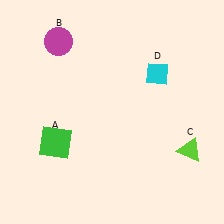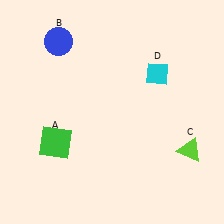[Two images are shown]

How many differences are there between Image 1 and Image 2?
There is 1 difference between the two images.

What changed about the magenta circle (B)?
In Image 1, B is magenta. In Image 2, it changed to blue.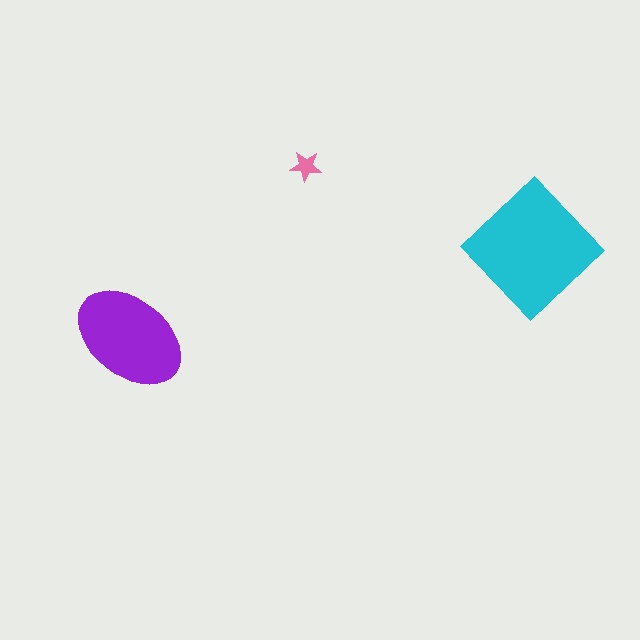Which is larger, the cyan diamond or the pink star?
The cyan diamond.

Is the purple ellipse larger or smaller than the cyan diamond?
Smaller.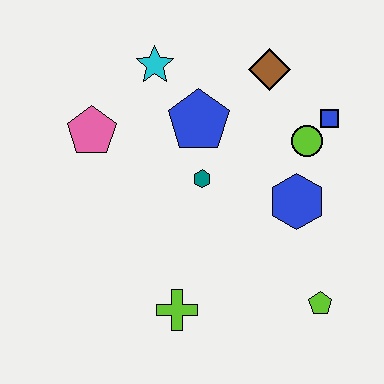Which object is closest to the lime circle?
The blue square is closest to the lime circle.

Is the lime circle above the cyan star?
No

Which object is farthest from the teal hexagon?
The lime pentagon is farthest from the teal hexagon.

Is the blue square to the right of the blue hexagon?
Yes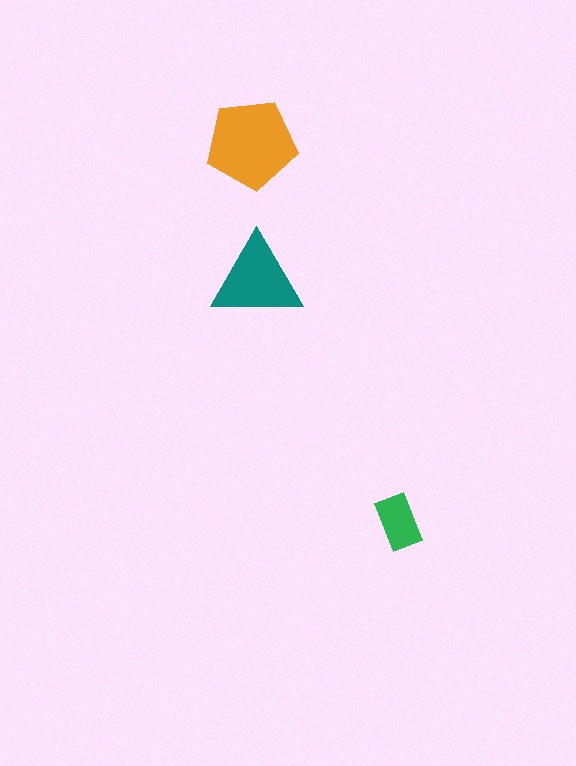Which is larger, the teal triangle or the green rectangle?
The teal triangle.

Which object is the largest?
The orange pentagon.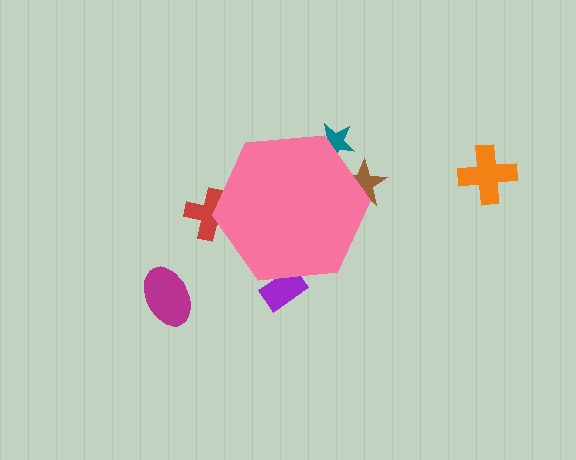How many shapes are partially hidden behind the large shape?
4 shapes are partially hidden.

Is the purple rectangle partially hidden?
Yes, the purple rectangle is partially hidden behind the pink hexagon.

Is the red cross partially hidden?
Yes, the red cross is partially hidden behind the pink hexagon.